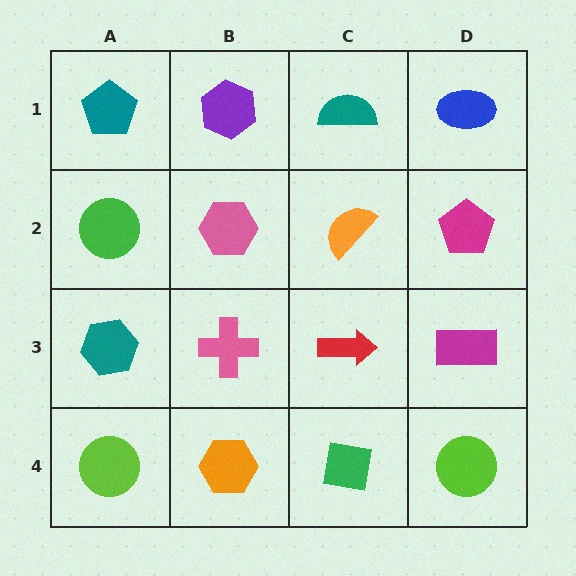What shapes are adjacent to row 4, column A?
A teal hexagon (row 3, column A), an orange hexagon (row 4, column B).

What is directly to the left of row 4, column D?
A green square.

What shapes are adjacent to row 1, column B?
A pink hexagon (row 2, column B), a teal pentagon (row 1, column A), a teal semicircle (row 1, column C).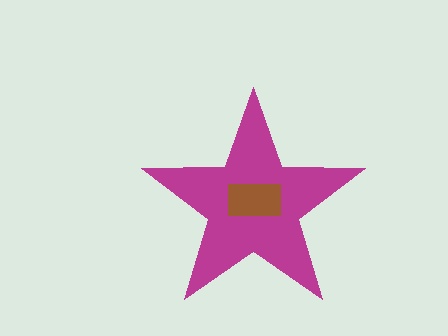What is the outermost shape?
The magenta star.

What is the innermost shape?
The brown rectangle.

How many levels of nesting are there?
2.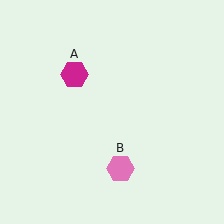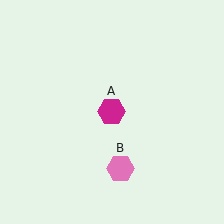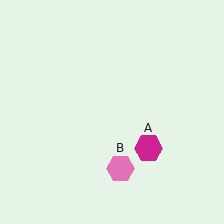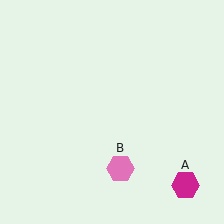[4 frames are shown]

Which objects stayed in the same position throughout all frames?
Pink hexagon (object B) remained stationary.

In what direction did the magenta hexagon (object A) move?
The magenta hexagon (object A) moved down and to the right.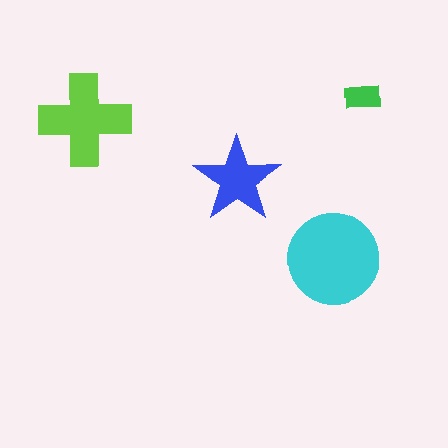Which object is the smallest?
The green rectangle.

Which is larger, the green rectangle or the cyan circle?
The cyan circle.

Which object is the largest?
The cyan circle.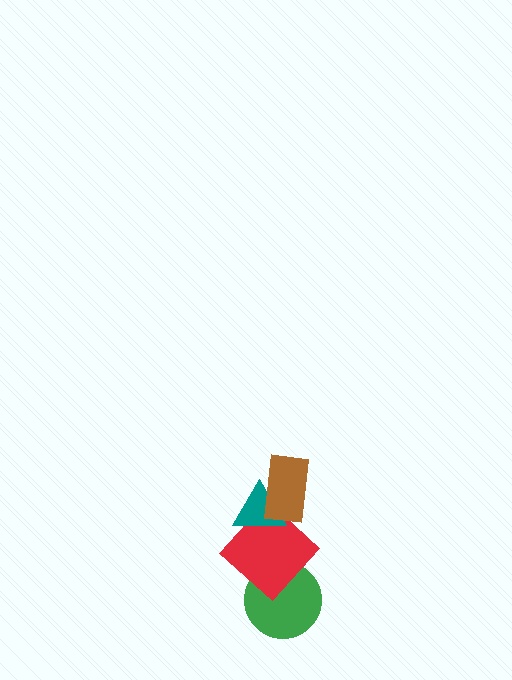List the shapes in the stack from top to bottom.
From top to bottom: the brown rectangle, the teal triangle, the red diamond, the green circle.